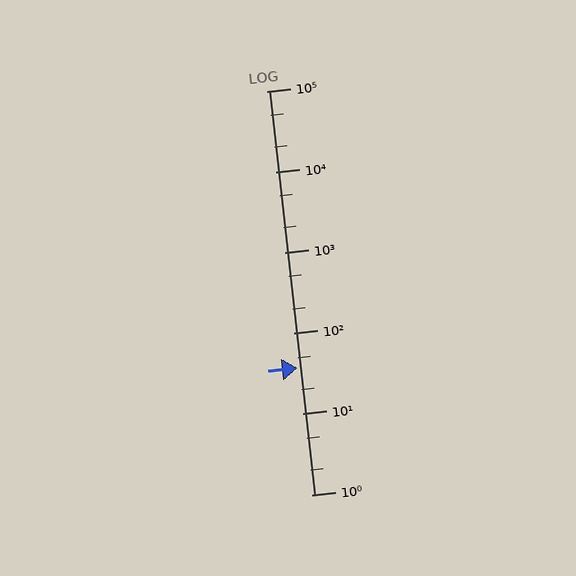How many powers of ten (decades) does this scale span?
The scale spans 5 decades, from 1 to 100000.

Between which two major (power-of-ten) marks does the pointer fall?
The pointer is between 10 and 100.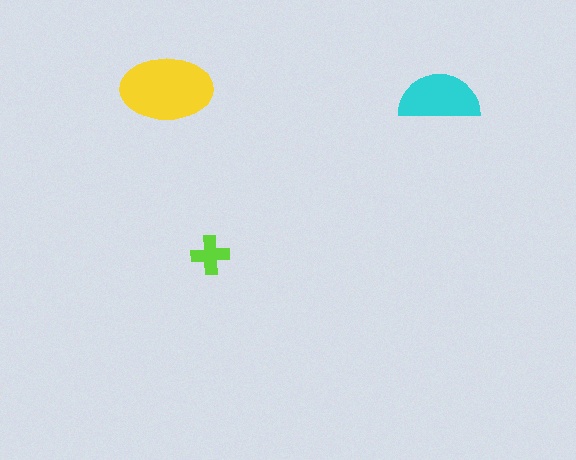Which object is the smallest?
The lime cross.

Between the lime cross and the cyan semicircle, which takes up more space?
The cyan semicircle.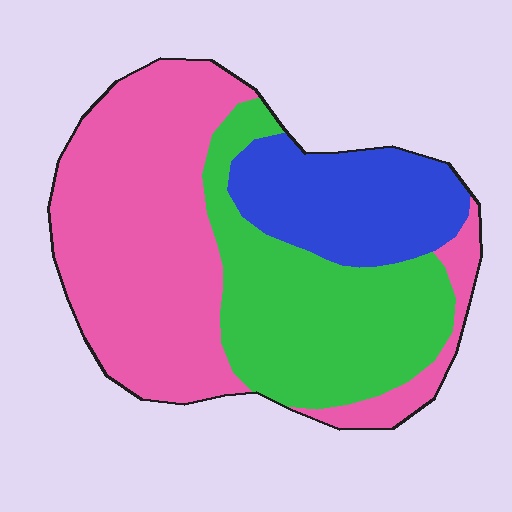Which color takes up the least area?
Blue, at roughly 20%.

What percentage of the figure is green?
Green covers 32% of the figure.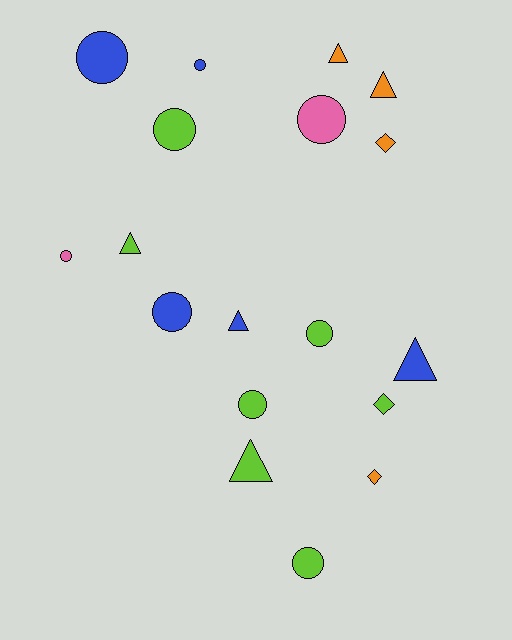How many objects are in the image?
There are 18 objects.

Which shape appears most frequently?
Circle, with 9 objects.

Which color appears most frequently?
Lime, with 7 objects.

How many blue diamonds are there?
There are no blue diamonds.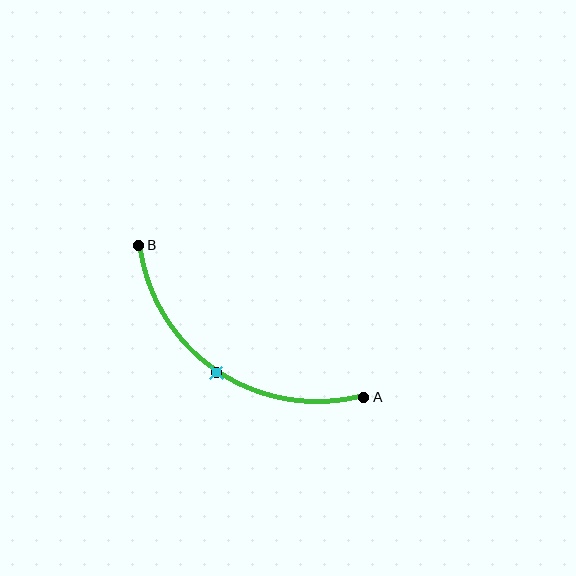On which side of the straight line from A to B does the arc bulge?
The arc bulges below and to the left of the straight line connecting A and B.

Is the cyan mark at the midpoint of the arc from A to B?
Yes. The cyan mark lies on the arc at equal arc-length from both A and B — it is the arc midpoint.